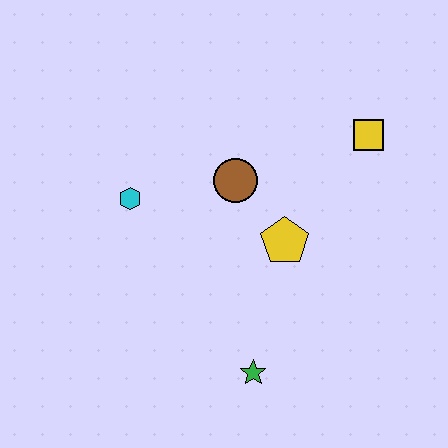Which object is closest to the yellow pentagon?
The brown circle is closest to the yellow pentagon.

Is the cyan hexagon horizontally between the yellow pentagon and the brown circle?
No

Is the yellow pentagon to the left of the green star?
No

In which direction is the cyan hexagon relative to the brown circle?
The cyan hexagon is to the left of the brown circle.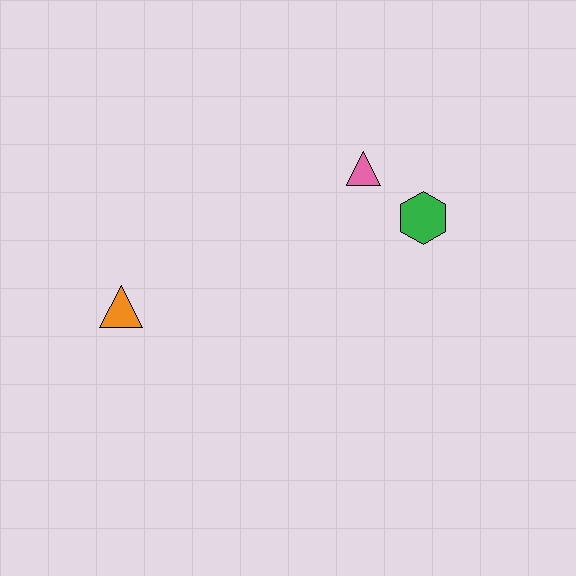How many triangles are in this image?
There are 2 triangles.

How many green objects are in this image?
There is 1 green object.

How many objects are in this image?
There are 3 objects.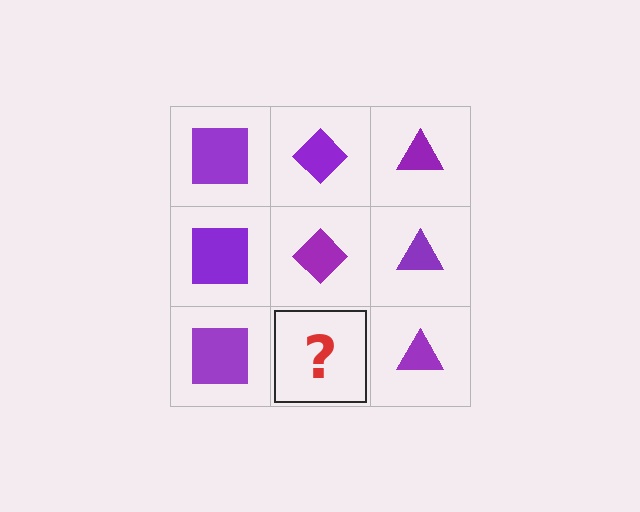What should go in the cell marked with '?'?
The missing cell should contain a purple diamond.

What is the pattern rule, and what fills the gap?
The rule is that each column has a consistent shape. The gap should be filled with a purple diamond.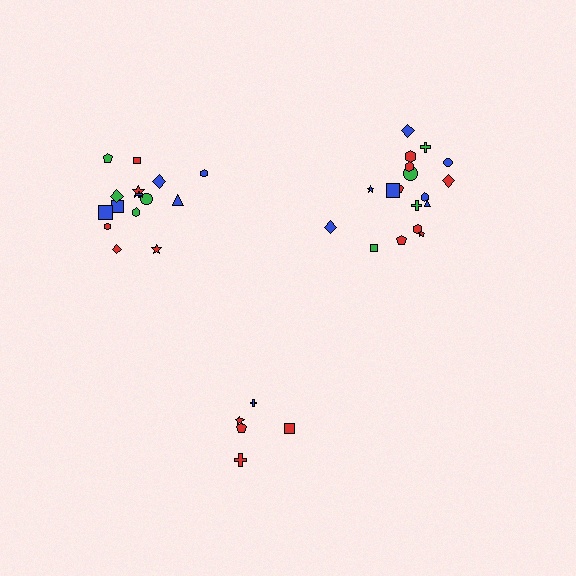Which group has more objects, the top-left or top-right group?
The top-right group.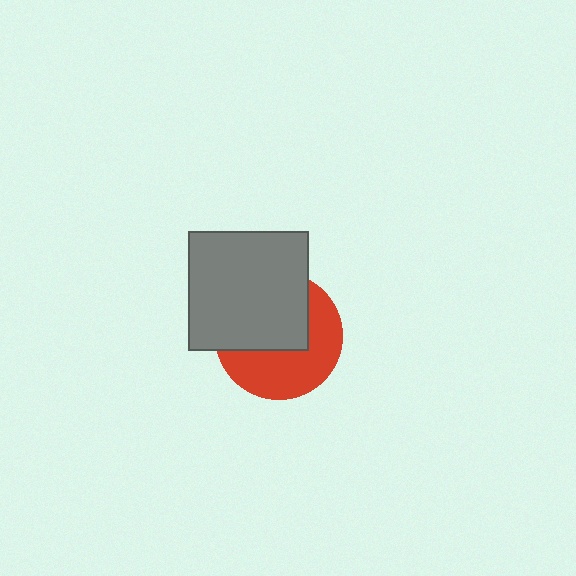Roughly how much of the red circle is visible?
About half of it is visible (roughly 49%).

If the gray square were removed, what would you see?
You would see the complete red circle.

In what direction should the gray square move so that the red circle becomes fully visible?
The gray square should move toward the upper-left. That is the shortest direction to clear the overlap and leave the red circle fully visible.